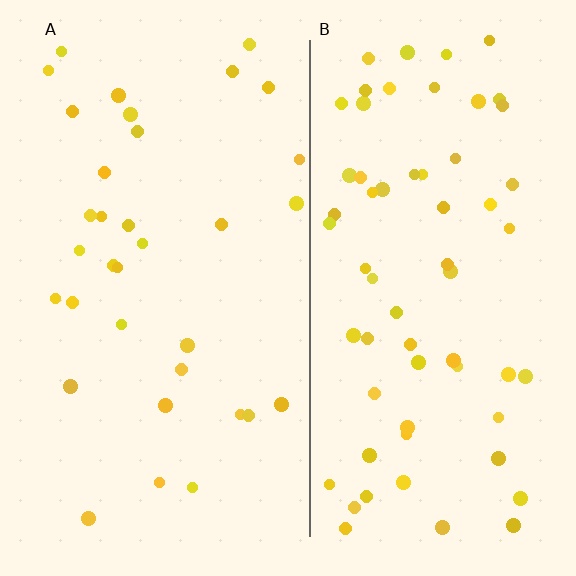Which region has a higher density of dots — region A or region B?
B (the right).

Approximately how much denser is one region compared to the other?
Approximately 1.9× — region B over region A.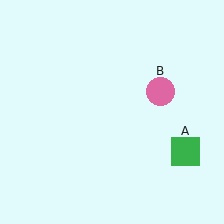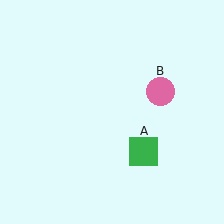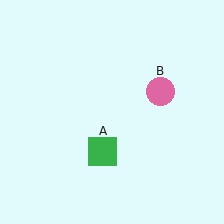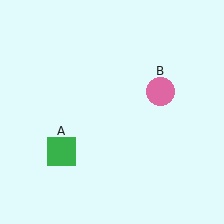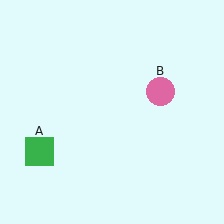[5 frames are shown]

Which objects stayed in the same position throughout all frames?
Pink circle (object B) remained stationary.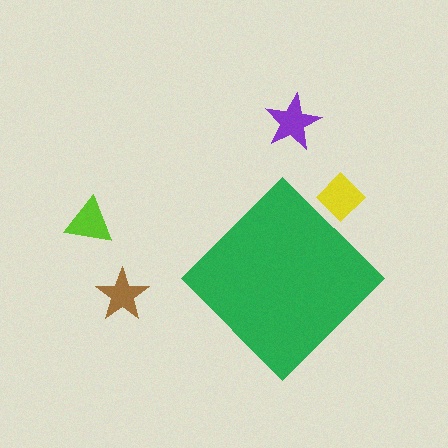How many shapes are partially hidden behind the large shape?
1 shape is partially hidden.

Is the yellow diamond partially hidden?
Yes, the yellow diamond is partially hidden behind the green diamond.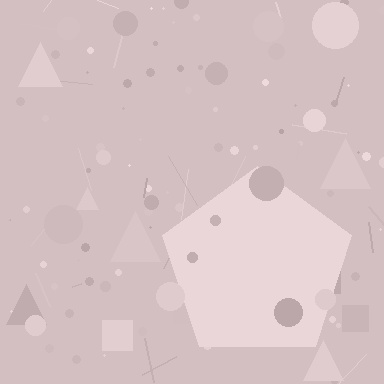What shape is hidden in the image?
A pentagon is hidden in the image.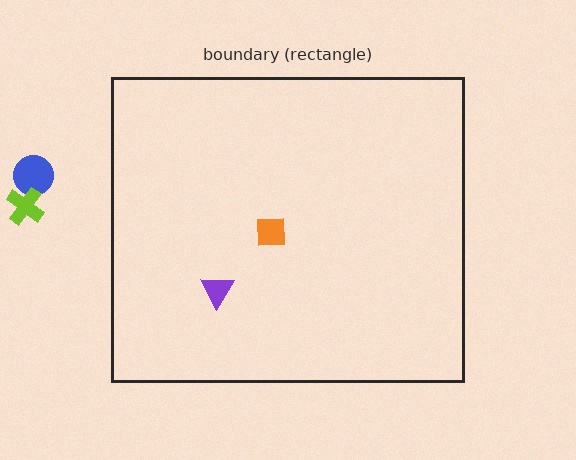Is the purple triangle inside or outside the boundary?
Inside.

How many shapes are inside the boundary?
2 inside, 2 outside.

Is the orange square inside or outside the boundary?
Inside.